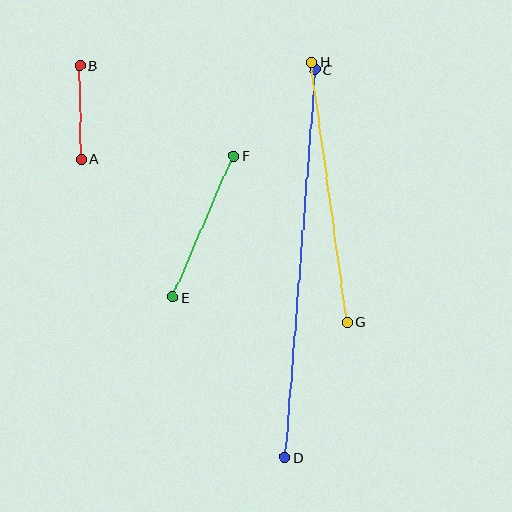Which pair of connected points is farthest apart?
Points C and D are farthest apart.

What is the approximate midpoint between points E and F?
The midpoint is at approximately (203, 227) pixels.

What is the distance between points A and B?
The distance is approximately 94 pixels.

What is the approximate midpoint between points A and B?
The midpoint is at approximately (80, 112) pixels.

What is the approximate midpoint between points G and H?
The midpoint is at approximately (329, 192) pixels.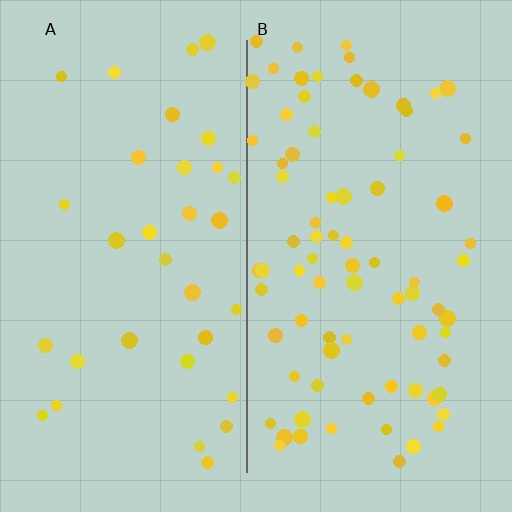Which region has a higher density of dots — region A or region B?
B (the right).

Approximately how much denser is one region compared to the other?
Approximately 2.3× — region B over region A.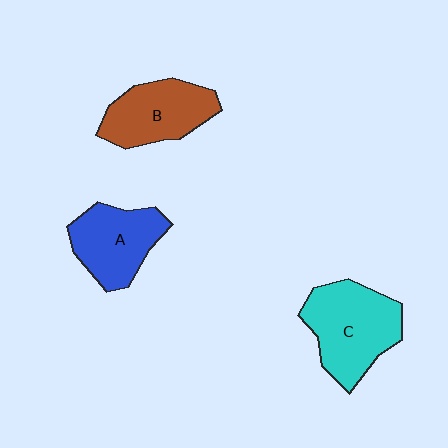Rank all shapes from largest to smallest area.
From largest to smallest: C (cyan), B (brown), A (blue).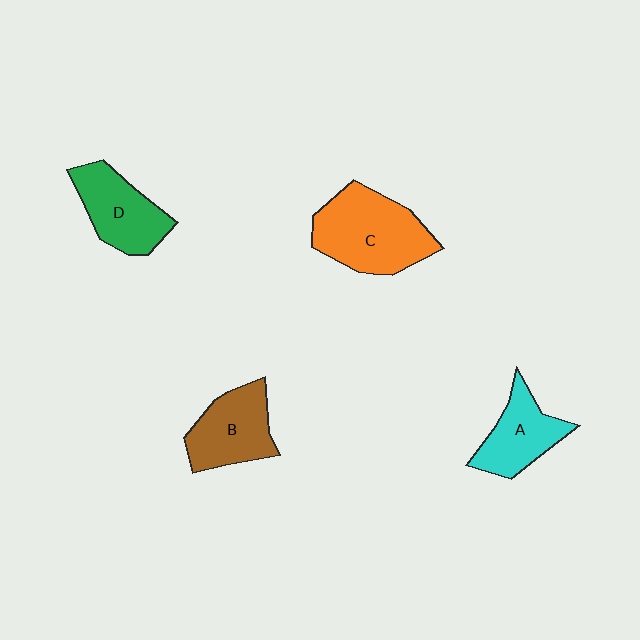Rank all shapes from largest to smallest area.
From largest to smallest: C (orange), D (green), B (brown), A (cyan).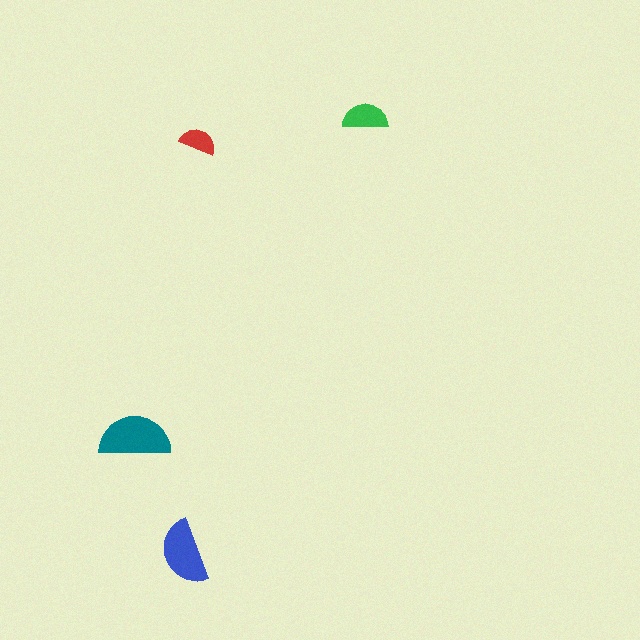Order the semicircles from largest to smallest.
the teal one, the blue one, the green one, the red one.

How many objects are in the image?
There are 4 objects in the image.